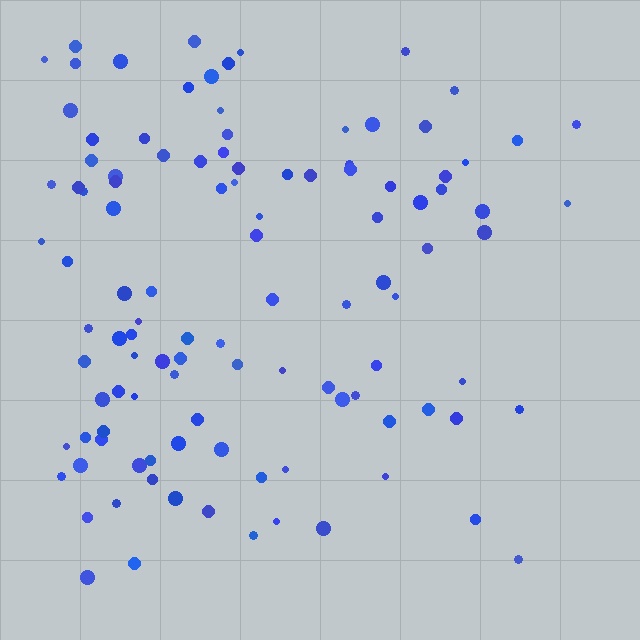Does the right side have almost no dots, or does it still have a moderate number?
Still a moderate number, just noticeably fewer than the left.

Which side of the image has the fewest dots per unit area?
The right.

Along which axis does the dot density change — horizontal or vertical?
Horizontal.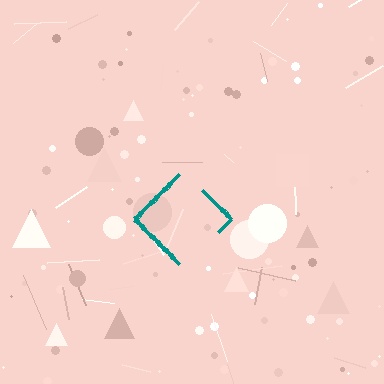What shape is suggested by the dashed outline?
The dashed outline suggests a diamond.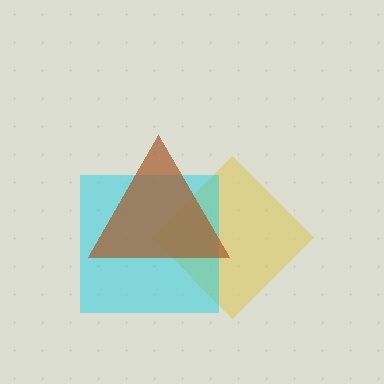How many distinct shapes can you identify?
There are 3 distinct shapes: a yellow diamond, a cyan square, a brown triangle.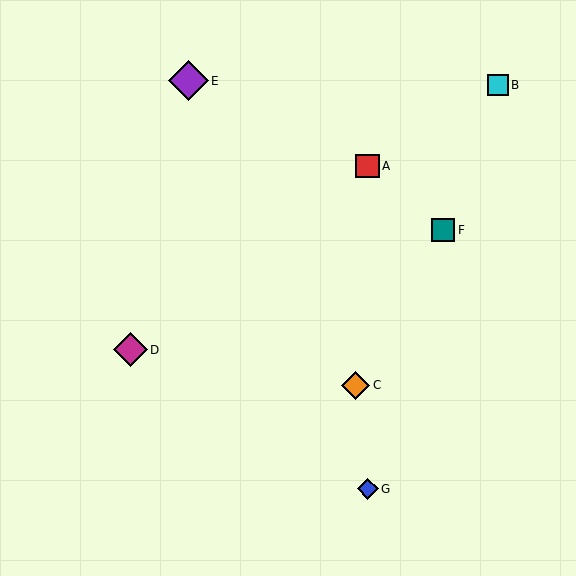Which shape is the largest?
The purple diamond (labeled E) is the largest.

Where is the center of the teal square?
The center of the teal square is at (443, 230).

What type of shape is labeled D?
Shape D is a magenta diamond.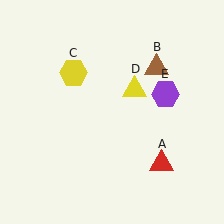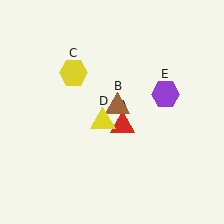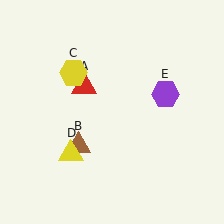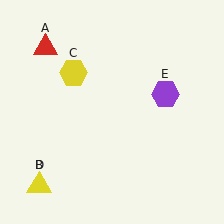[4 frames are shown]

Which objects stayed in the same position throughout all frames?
Yellow hexagon (object C) and purple hexagon (object E) remained stationary.